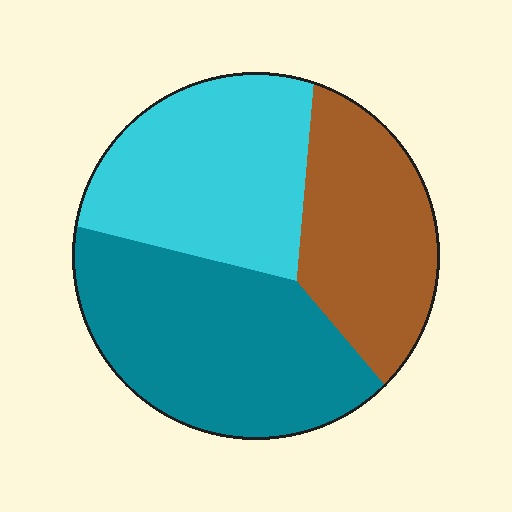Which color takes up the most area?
Teal, at roughly 40%.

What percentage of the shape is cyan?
Cyan covers 33% of the shape.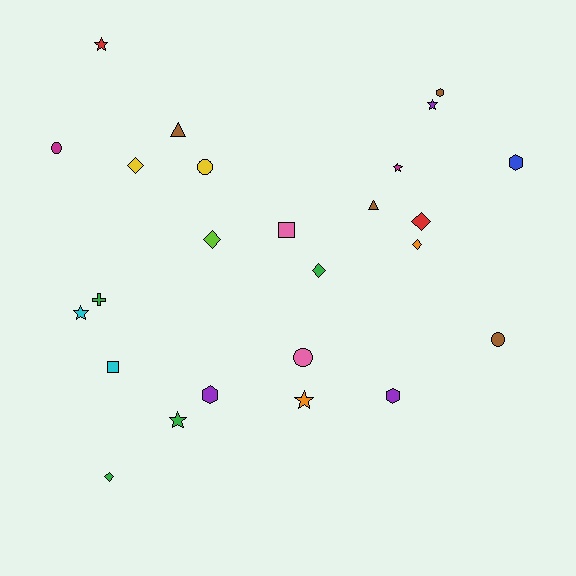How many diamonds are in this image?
There are 6 diamonds.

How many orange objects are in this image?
There are 2 orange objects.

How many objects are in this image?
There are 25 objects.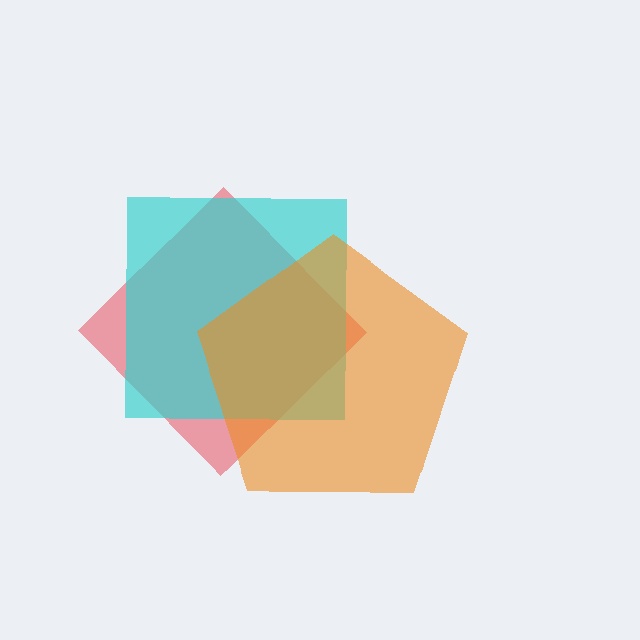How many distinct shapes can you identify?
There are 3 distinct shapes: a red diamond, a cyan square, an orange pentagon.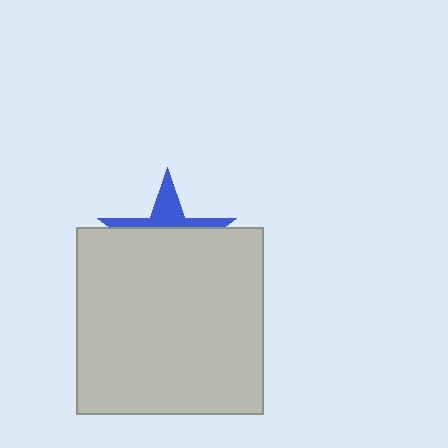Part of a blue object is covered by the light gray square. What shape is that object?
It is a star.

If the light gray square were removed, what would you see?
You would see the complete blue star.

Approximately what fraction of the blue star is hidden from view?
Roughly 66% of the blue star is hidden behind the light gray square.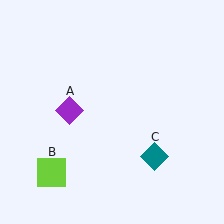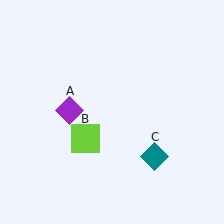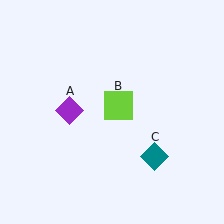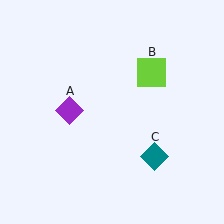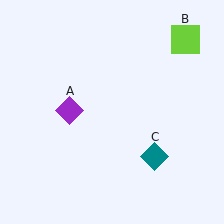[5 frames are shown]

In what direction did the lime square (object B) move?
The lime square (object B) moved up and to the right.